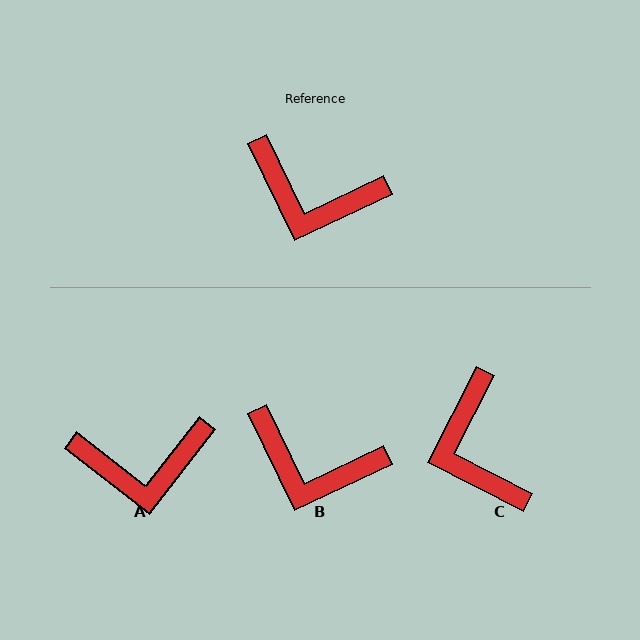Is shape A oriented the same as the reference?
No, it is off by about 27 degrees.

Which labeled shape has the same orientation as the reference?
B.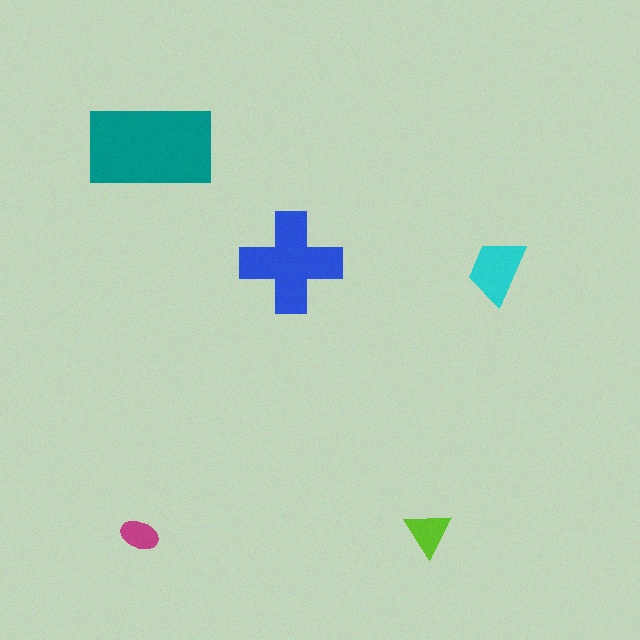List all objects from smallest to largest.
The magenta ellipse, the lime triangle, the cyan trapezoid, the blue cross, the teal rectangle.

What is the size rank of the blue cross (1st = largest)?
2nd.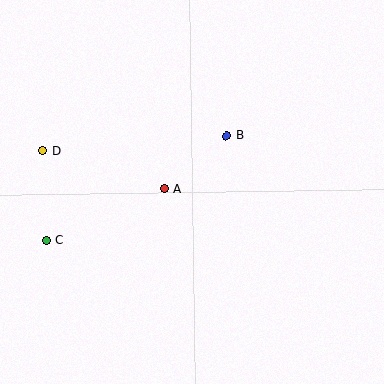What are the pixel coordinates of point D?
Point D is at (43, 151).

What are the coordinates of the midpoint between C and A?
The midpoint between C and A is at (105, 215).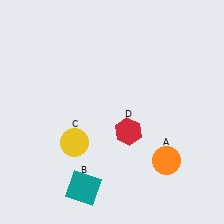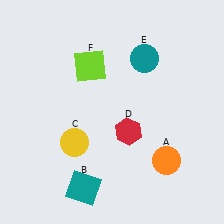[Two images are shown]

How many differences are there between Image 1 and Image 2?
There are 2 differences between the two images.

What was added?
A teal circle (E), a lime square (F) were added in Image 2.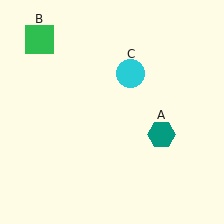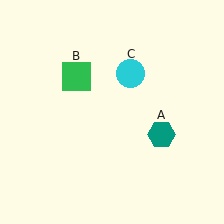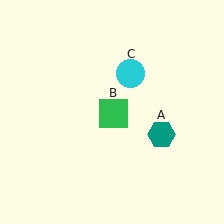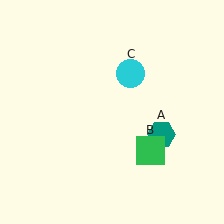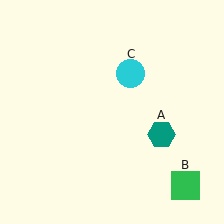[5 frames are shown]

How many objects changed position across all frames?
1 object changed position: green square (object B).